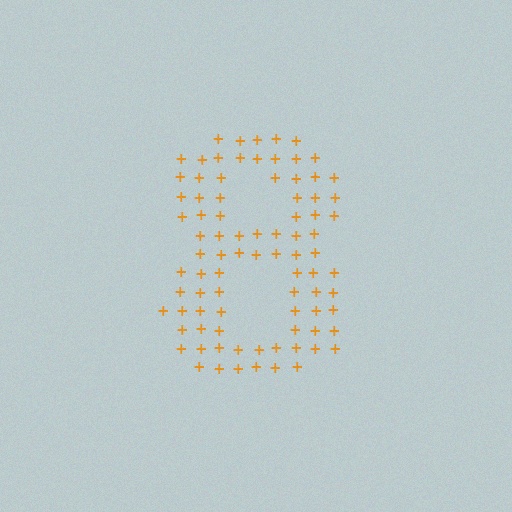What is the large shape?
The large shape is the digit 8.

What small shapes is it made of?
It is made of small plus signs.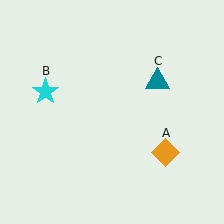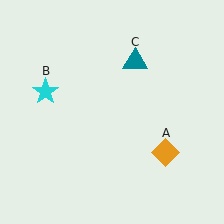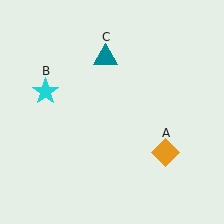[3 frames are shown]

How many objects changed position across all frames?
1 object changed position: teal triangle (object C).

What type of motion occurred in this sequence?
The teal triangle (object C) rotated counterclockwise around the center of the scene.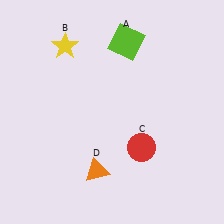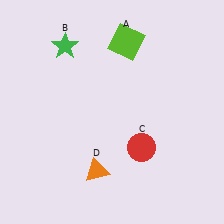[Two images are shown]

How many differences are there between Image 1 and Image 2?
There is 1 difference between the two images.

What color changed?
The star (B) changed from yellow in Image 1 to green in Image 2.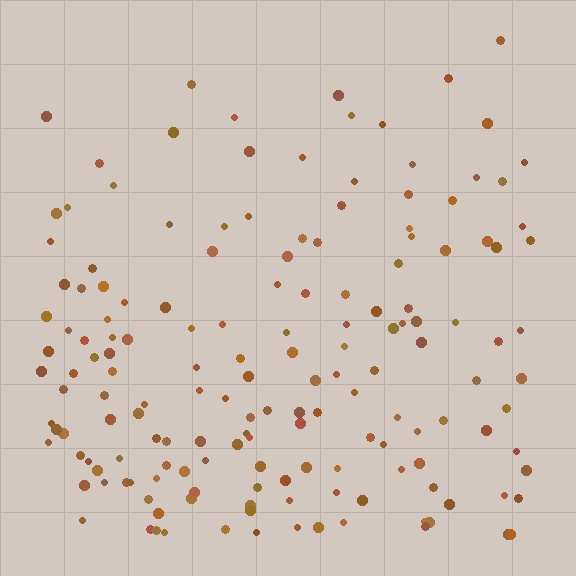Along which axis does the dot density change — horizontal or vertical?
Vertical.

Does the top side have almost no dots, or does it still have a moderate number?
Still a moderate number, just noticeably fewer than the bottom.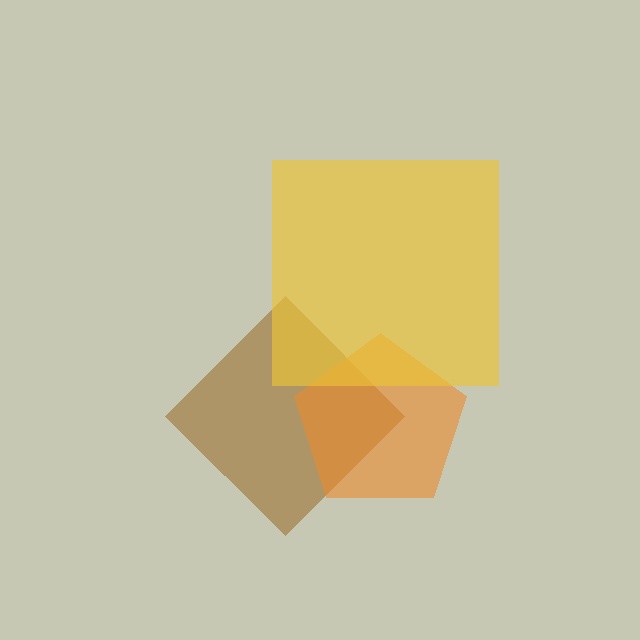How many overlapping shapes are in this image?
There are 3 overlapping shapes in the image.